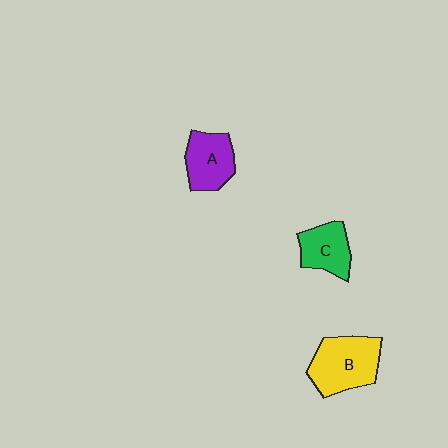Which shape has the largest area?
Shape B (yellow).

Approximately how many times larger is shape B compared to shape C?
Approximately 1.5 times.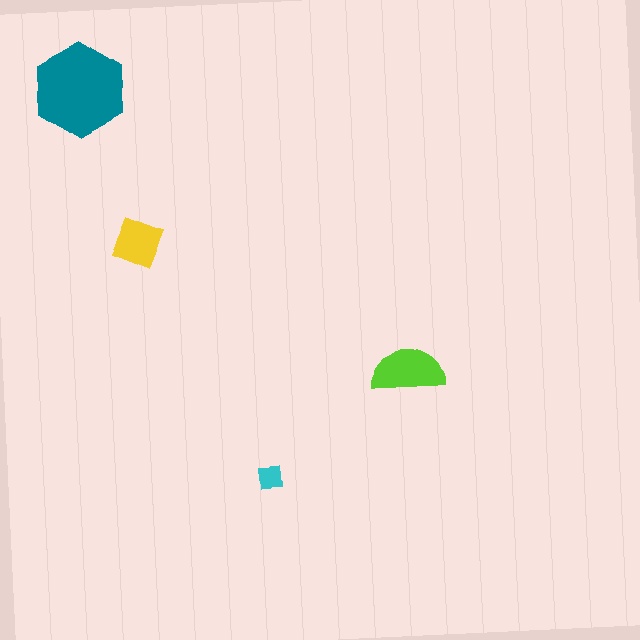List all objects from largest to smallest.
The teal hexagon, the lime semicircle, the yellow square, the cyan square.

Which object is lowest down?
The cyan square is bottommost.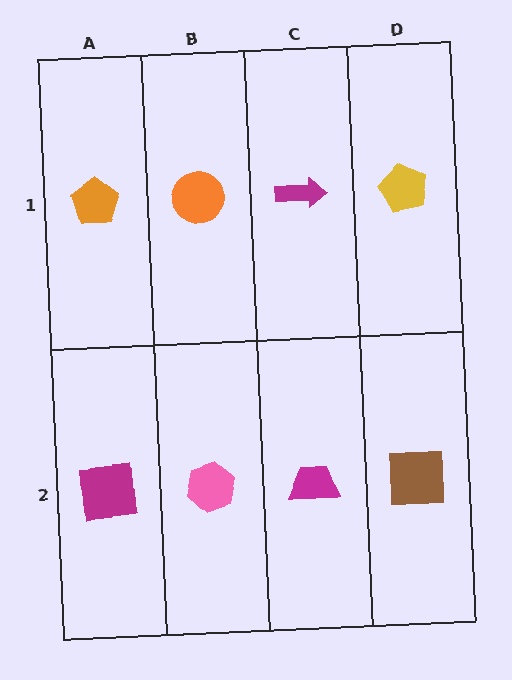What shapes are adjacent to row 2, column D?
A yellow pentagon (row 1, column D), a magenta trapezoid (row 2, column C).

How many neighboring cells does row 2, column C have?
3.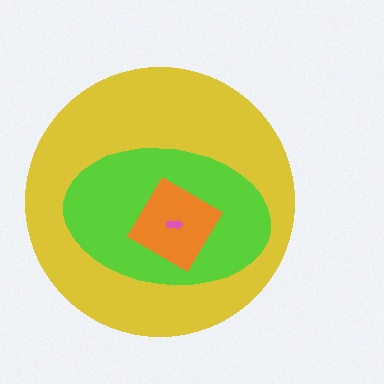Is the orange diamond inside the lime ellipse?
Yes.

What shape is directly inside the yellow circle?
The lime ellipse.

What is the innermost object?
The pink arrow.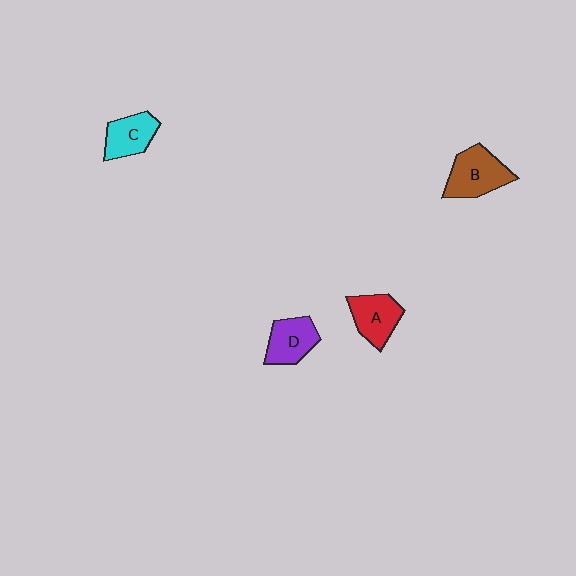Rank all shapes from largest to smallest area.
From largest to smallest: B (brown), A (red), D (purple), C (cyan).